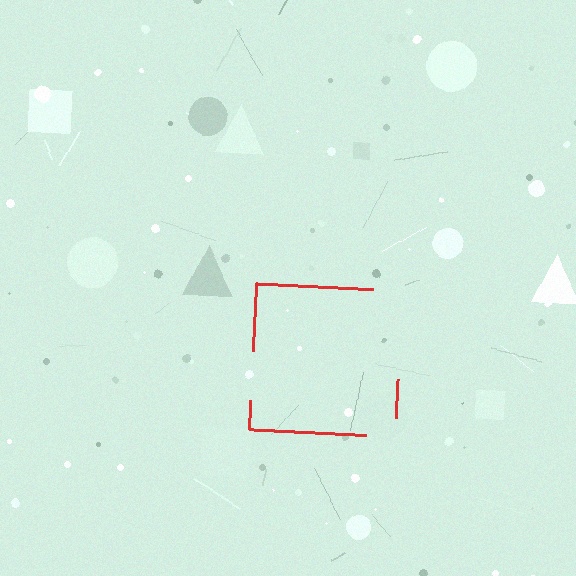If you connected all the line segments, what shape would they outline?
They would outline a square.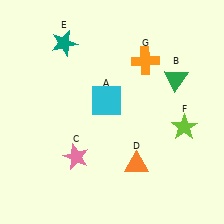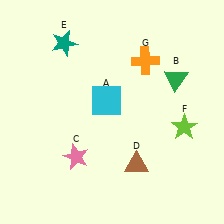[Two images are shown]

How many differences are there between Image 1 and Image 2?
There is 1 difference between the two images.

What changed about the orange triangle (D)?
In Image 1, D is orange. In Image 2, it changed to brown.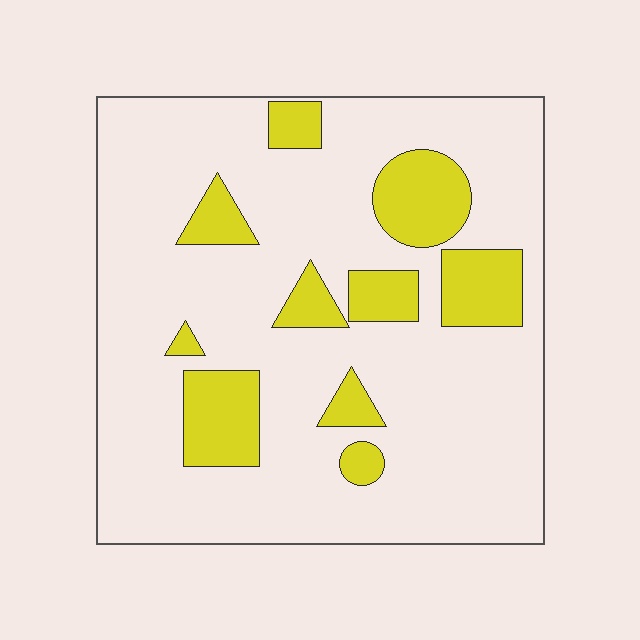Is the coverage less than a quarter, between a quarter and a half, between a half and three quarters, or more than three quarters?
Less than a quarter.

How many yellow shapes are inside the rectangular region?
10.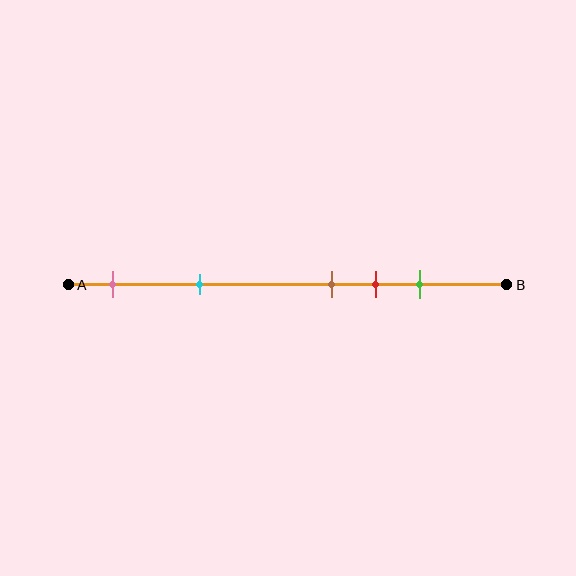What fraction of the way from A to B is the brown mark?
The brown mark is approximately 60% (0.6) of the way from A to B.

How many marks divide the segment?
There are 5 marks dividing the segment.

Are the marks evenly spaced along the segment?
No, the marks are not evenly spaced.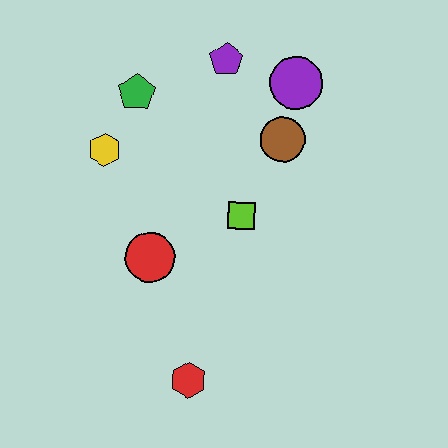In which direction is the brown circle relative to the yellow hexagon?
The brown circle is to the right of the yellow hexagon.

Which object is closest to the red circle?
The lime square is closest to the red circle.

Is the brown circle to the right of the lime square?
Yes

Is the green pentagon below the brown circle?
No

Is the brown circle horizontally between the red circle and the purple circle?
Yes